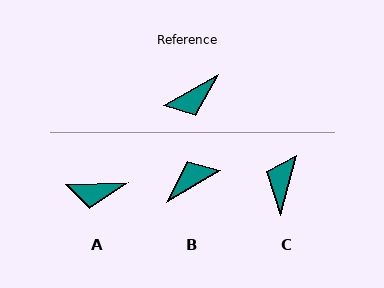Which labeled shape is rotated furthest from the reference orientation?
B, about 178 degrees away.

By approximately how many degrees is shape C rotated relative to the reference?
Approximately 134 degrees clockwise.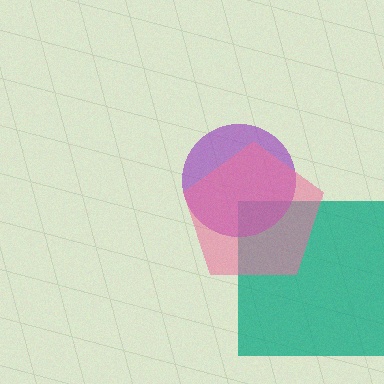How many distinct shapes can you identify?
There are 3 distinct shapes: a teal square, a purple circle, a pink pentagon.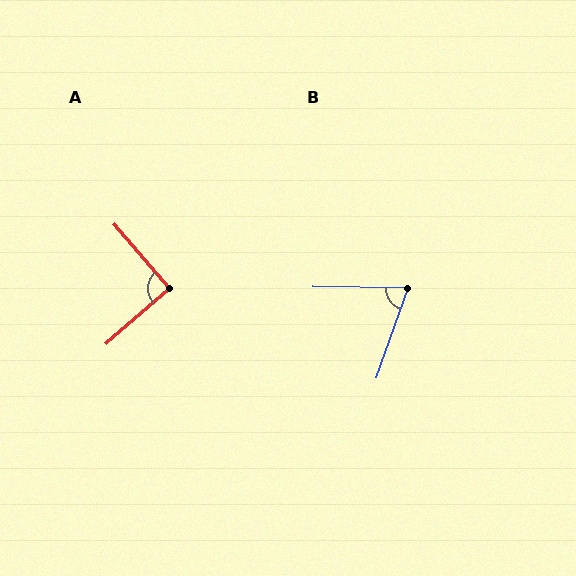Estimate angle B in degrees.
Approximately 71 degrees.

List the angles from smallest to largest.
B (71°), A (90°).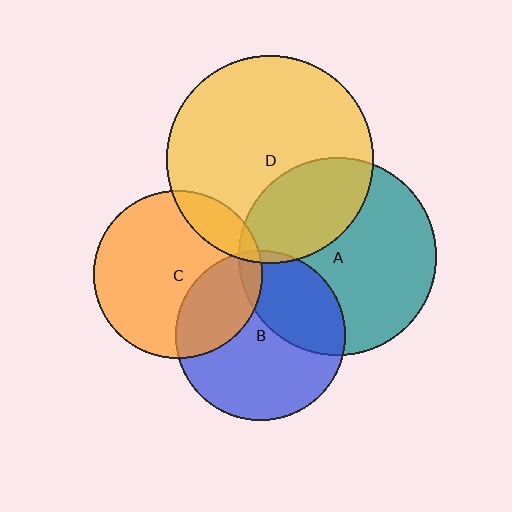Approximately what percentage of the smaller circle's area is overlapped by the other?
Approximately 5%.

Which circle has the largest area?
Circle D (yellow).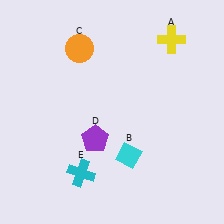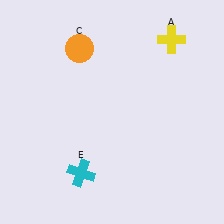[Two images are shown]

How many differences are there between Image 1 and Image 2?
There are 2 differences between the two images.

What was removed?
The purple pentagon (D), the cyan diamond (B) were removed in Image 2.